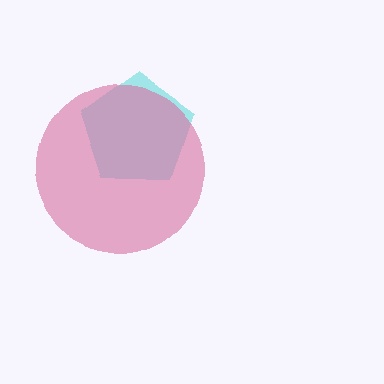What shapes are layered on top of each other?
The layered shapes are: a cyan pentagon, a pink circle.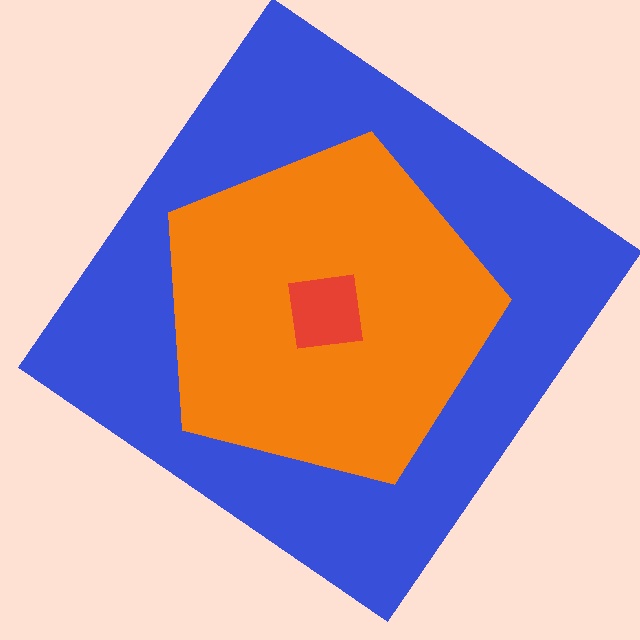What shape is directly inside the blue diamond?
The orange pentagon.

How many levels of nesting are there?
3.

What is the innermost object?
The red square.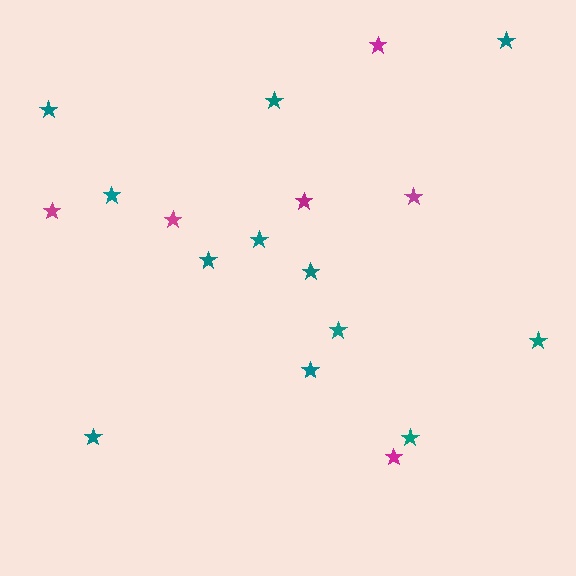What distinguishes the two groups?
There are 2 groups: one group of magenta stars (6) and one group of teal stars (12).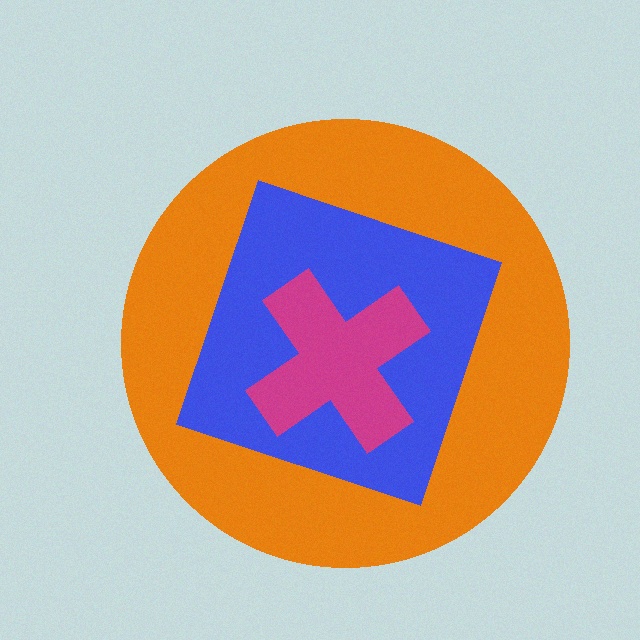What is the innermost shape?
The magenta cross.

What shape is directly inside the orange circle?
The blue diamond.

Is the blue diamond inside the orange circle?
Yes.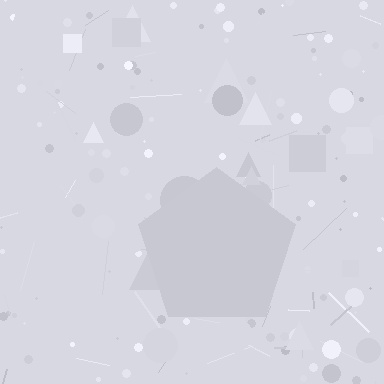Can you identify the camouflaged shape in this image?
The camouflaged shape is a pentagon.